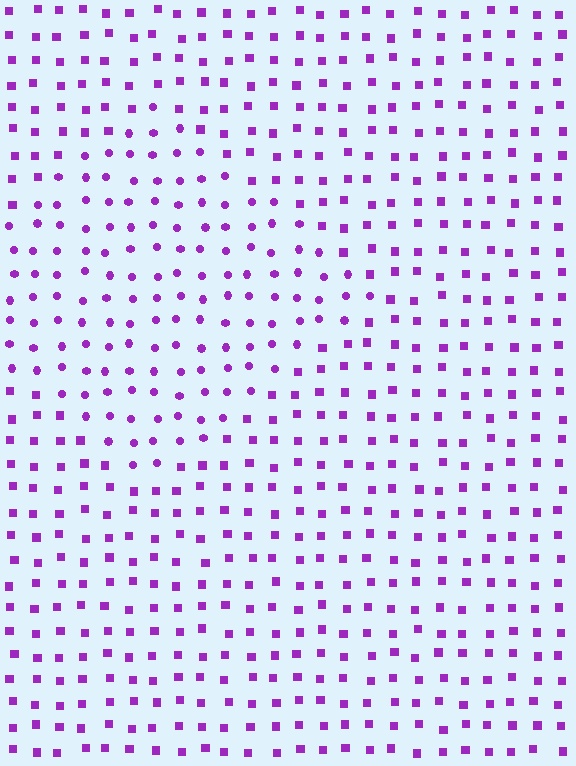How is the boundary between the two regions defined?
The boundary is defined by a change in element shape: circles inside vs. squares outside. All elements share the same color and spacing.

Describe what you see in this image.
The image is filled with small purple elements arranged in a uniform grid. A diamond-shaped region contains circles, while the surrounding area contains squares. The boundary is defined purely by the change in element shape.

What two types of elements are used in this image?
The image uses circles inside the diamond region and squares outside it.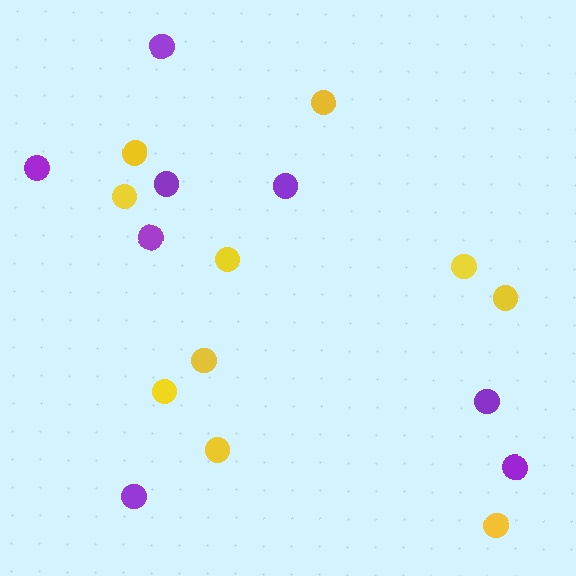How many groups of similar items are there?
There are 2 groups: one group of yellow circles (10) and one group of purple circles (8).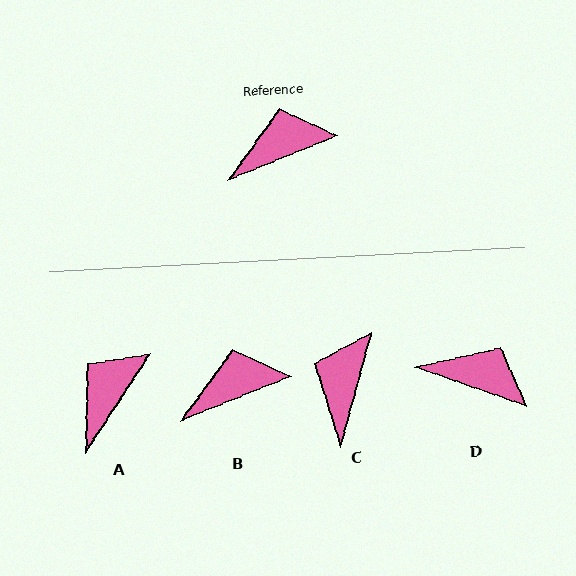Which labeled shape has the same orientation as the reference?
B.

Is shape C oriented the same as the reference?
No, it is off by about 53 degrees.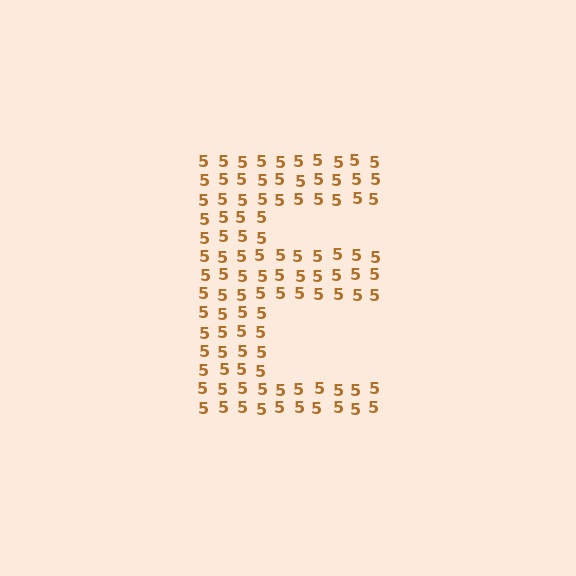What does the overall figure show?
The overall figure shows the letter E.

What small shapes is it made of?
It is made of small digit 5's.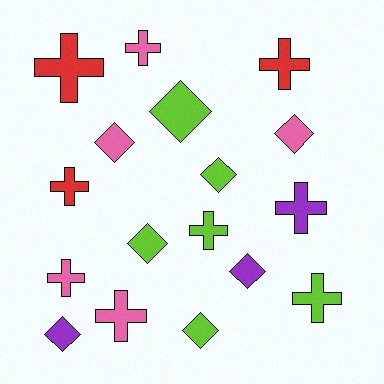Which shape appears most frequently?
Cross, with 9 objects.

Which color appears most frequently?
Lime, with 6 objects.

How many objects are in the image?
There are 17 objects.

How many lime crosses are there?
There are 2 lime crosses.